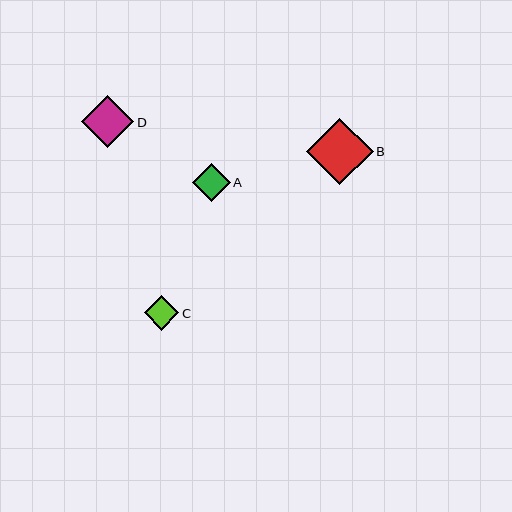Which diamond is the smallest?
Diamond C is the smallest with a size of approximately 34 pixels.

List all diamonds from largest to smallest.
From largest to smallest: B, D, A, C.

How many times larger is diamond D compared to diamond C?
Diamond D is approximately 1.5 times the size of diamond C.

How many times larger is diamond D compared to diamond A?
Diamond D is approximately 1.4 times the size of diamond A.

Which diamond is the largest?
Diamond B is the largest with a size of approximately 67 pixels.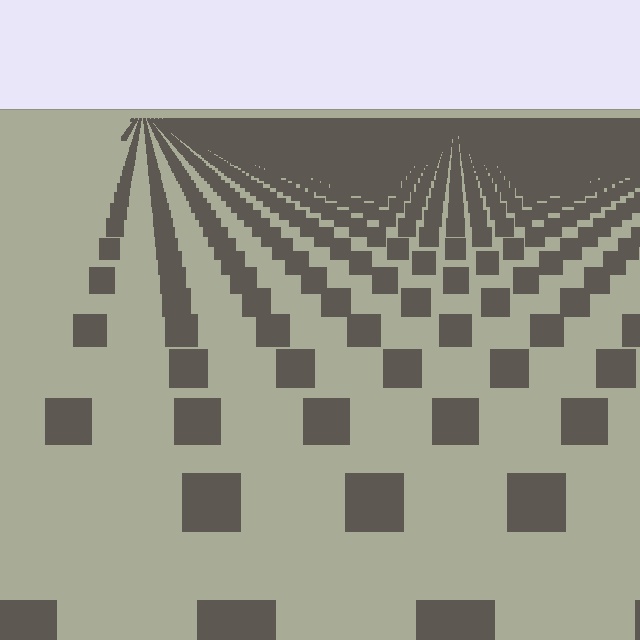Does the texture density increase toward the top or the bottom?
Density increases toward the top.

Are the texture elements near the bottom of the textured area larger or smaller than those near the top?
Larger. Near the bottom, elements are closer to the viewer and appear at a bigger on-screen size.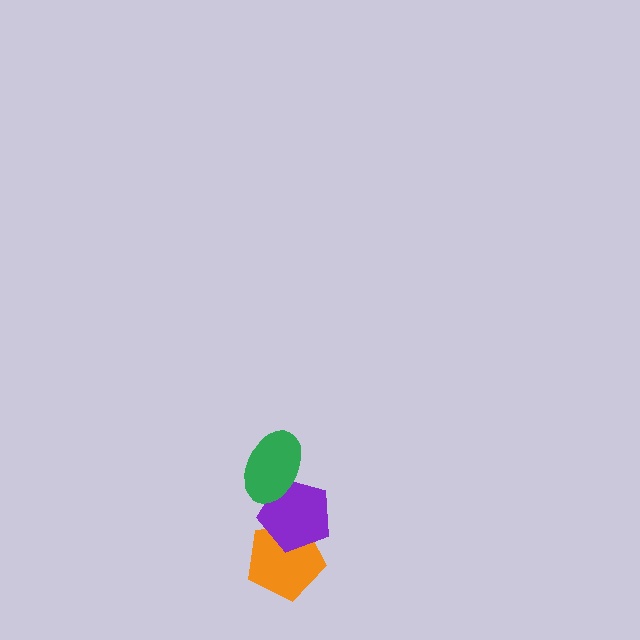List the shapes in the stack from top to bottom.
From top to bottom: the green ellipse, the purple pentagon, the orange pentagon.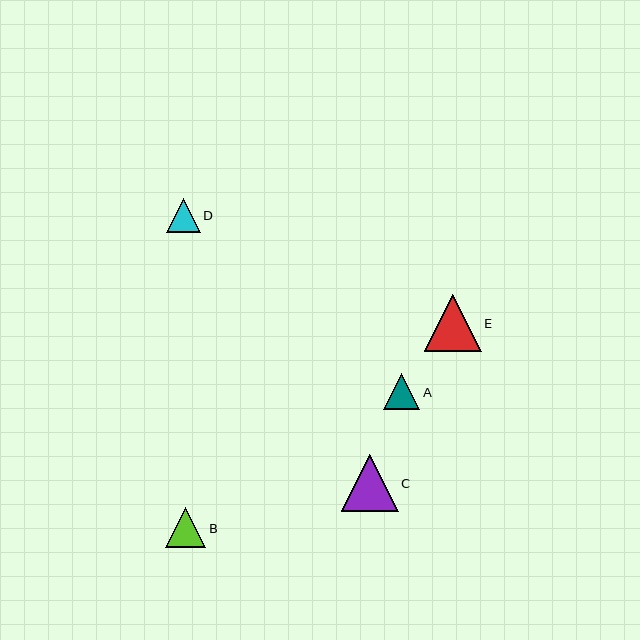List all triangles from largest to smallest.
From largest to smallest: C, E, B, A, D.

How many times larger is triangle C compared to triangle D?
Triangle C is approximately 1.7 times the size of triangle D.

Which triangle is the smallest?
Triangle D is the smallest with a size of approximately 34 pixels.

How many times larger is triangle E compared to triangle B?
Triangle E is approximately 1.4 times the size of triangle B.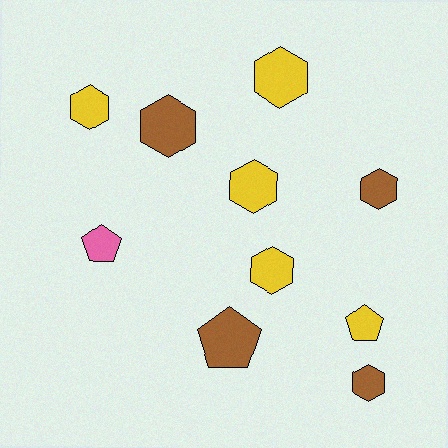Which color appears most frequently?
Yellow, with 5 objects.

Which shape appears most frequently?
Hexagon, with 7 objects.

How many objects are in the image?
There are 10 objects.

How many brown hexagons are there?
There are 3 brown hexagons.